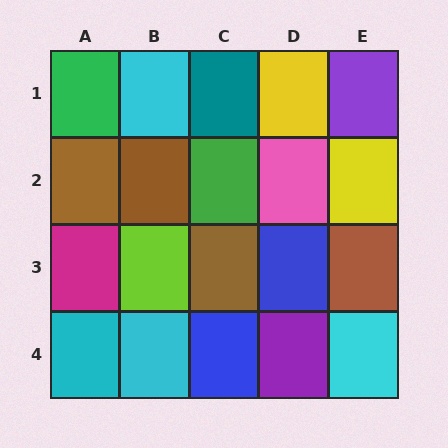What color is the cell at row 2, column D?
Pink.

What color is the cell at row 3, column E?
Brown.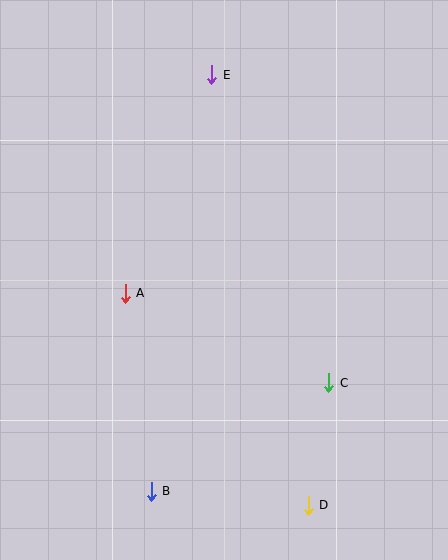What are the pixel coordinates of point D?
Point D is at (308, 505).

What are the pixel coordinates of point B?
Point B is at (151, 491).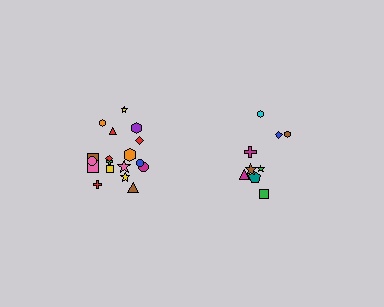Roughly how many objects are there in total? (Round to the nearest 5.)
Roughly 30 objects in total.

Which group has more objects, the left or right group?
The left group.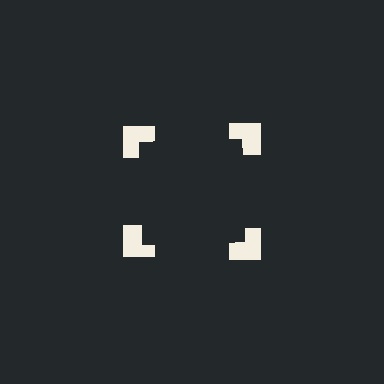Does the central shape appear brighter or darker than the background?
It typically appears slightly darker than the background, even though no actual brightness change is drawn.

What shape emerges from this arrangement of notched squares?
An illusory square — its edges are inferred from the aligned wedge cuts in the notched squares, not physically drawn.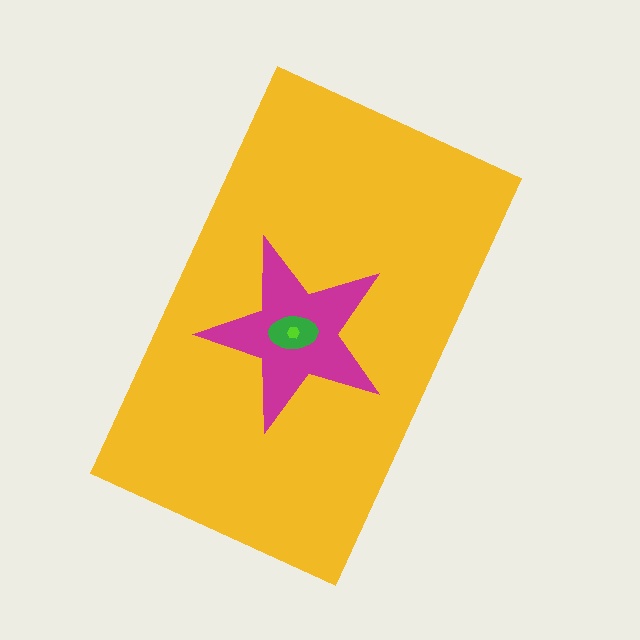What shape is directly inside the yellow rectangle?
The magenta star.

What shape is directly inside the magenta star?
The green ellipse.